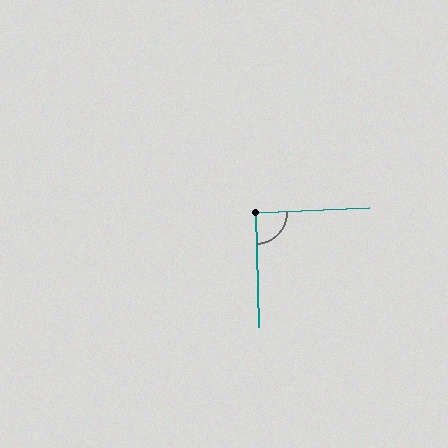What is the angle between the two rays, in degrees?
Approximately 91 degrees.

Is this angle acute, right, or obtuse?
It is approximately a right angle.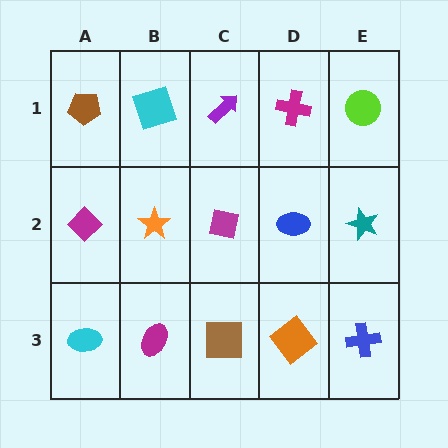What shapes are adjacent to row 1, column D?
A blue ellipse (row 2, column D), a purple arrow (row 1, column C), a lime circle (row 1, column E).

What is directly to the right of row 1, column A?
A cyan square.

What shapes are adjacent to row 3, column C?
A magenta square (row 2, column C), a magenta ellipse (row 3, column B), an orange diamond (row 3, column D).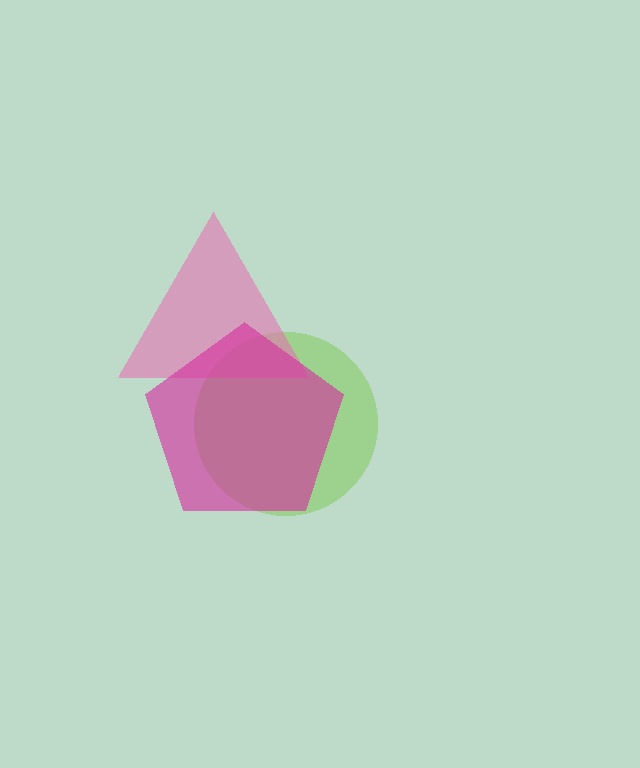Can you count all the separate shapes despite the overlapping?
Yes, there are 3 separate shapes.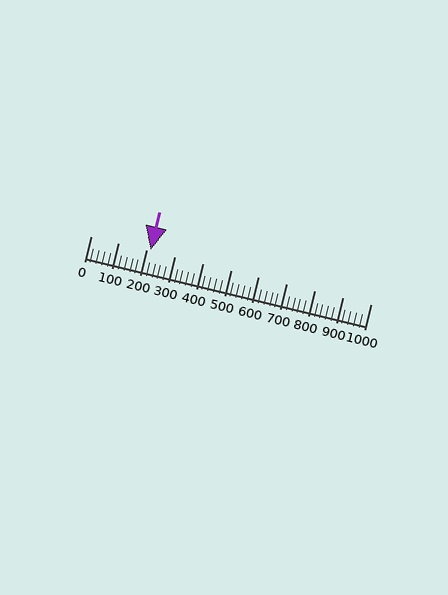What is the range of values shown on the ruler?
The ruler shows values from 0 to 1000.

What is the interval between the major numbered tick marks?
The major tick marks are spaced 100 units apart.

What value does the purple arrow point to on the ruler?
The purple arrow points to approximately 212.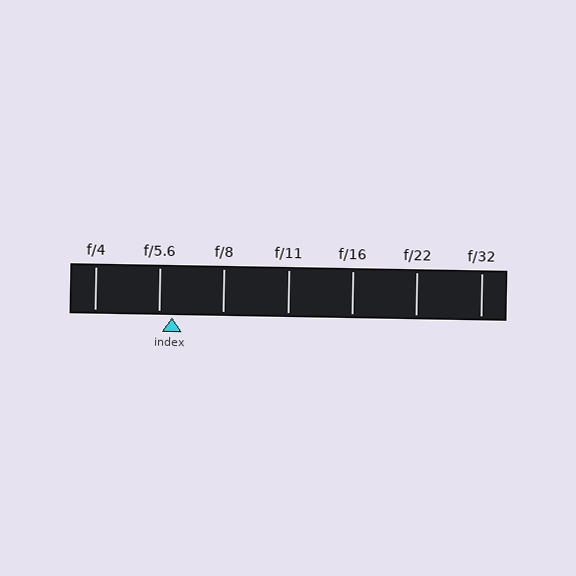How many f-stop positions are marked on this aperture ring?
There are 7 f-stop positions marked.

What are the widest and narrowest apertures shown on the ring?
The widest aperture shown is f/4 and the narrowest is f/32.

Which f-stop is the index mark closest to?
The index mark is closest to f/5.6.